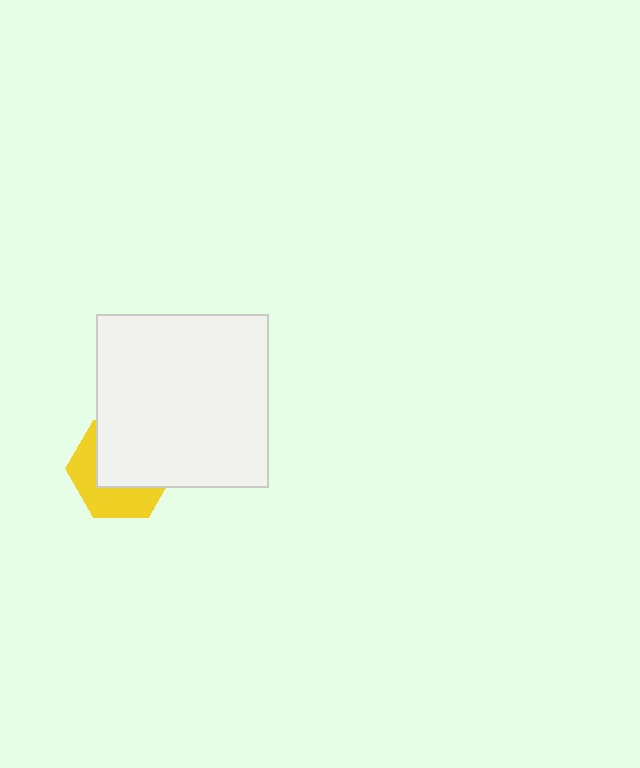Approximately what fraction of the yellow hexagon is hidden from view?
Roughly 58% of the yellow hexagon is hidden behind the white square.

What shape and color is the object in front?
The object in front is a white square.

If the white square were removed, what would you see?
You would see the complete yellow hexagon.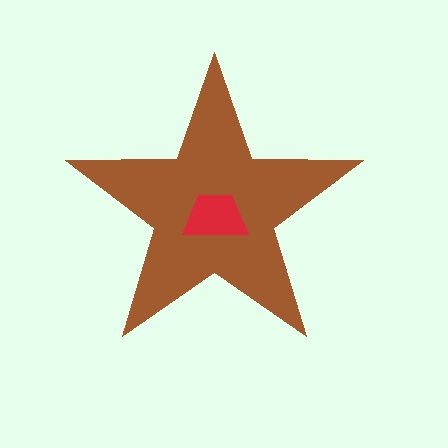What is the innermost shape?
The red trapezoid.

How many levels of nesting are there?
2.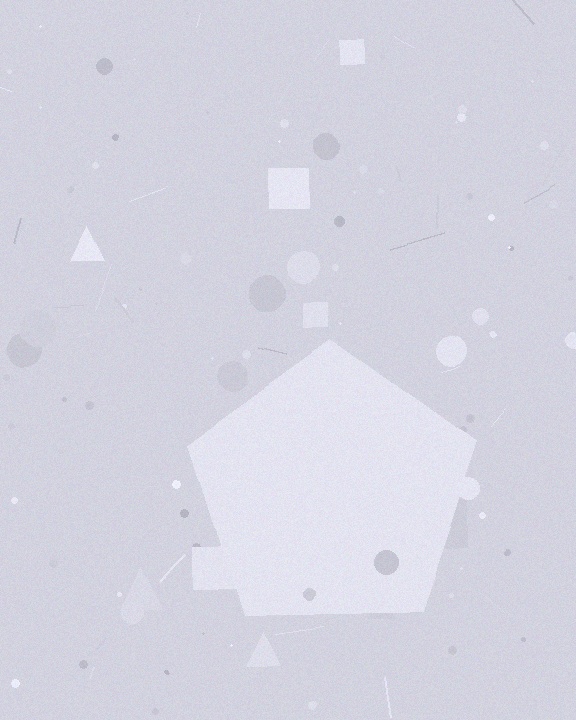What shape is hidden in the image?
A pentagon is hidden in the image.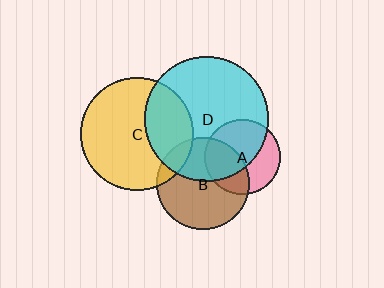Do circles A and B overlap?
Yes.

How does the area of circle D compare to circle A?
Approximately 2.7 times.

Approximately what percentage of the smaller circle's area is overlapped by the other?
Approximately 40%.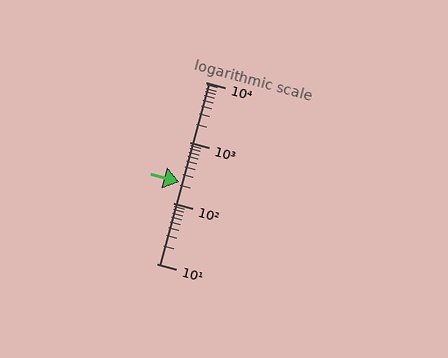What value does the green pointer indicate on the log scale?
The pointer indicates approximately 220.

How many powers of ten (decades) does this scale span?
The scale spans 3 decades, from 10 to 10000.